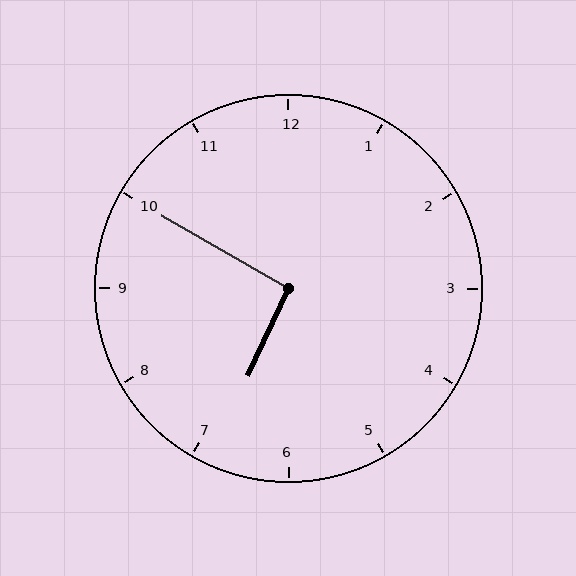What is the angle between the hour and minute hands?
Approximately 95 degrees.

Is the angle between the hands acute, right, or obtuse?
It is right.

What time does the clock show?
6:50.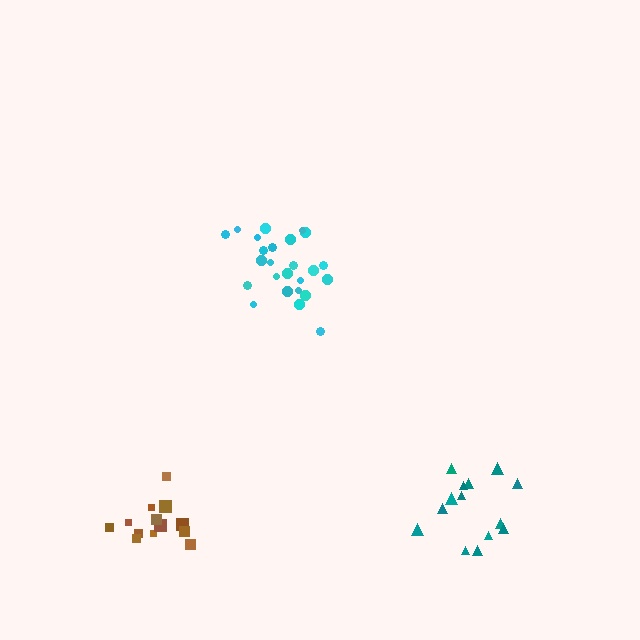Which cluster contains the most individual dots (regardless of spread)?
Cyan (25).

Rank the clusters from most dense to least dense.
cyan, teal, brown.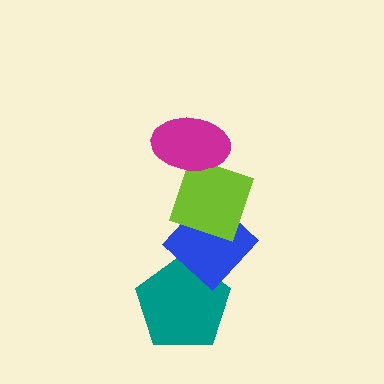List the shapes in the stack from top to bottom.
From top to bottom: the magenta ellipse, the lime diamond, the blue diamond, the teal pentagon.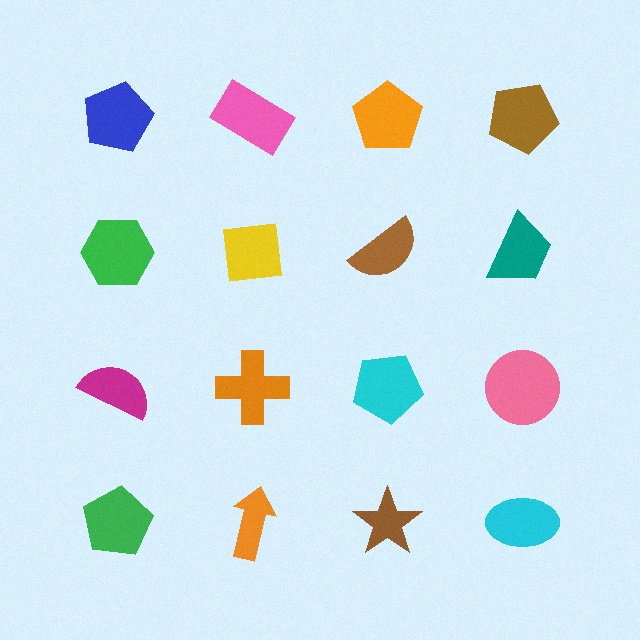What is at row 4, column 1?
A green pentagon.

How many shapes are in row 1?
4 shapes.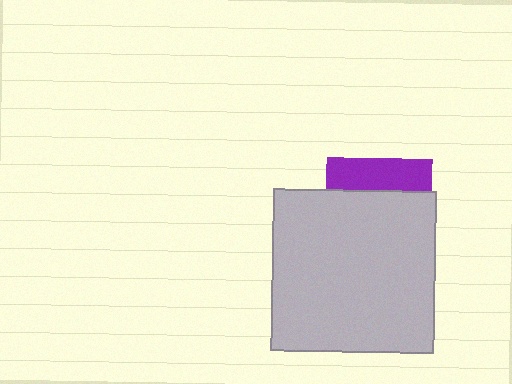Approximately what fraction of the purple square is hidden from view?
Roughly 70% of the purple square is hidden behind the light gray square.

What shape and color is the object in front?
The object in front is a light gray square.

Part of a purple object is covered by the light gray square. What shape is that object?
It is a square.